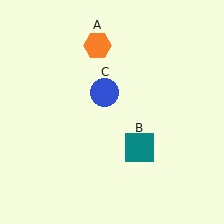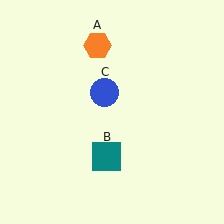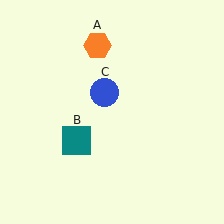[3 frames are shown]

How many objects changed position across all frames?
1 object changed position: teal square (object B).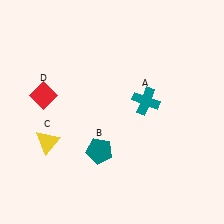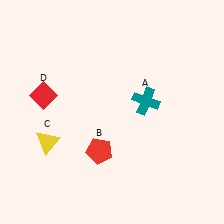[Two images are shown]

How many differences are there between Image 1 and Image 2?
There is 1 difference between the two images.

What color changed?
The pentagon (B) changed from teal in Image 1 to red in Image 2.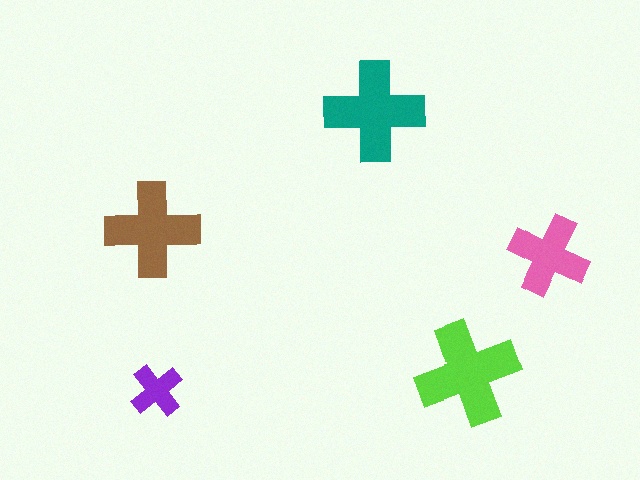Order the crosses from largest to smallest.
the lime one, the teal one, the brown one, the pink one, the purple one.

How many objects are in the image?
There are 5 objects in the image.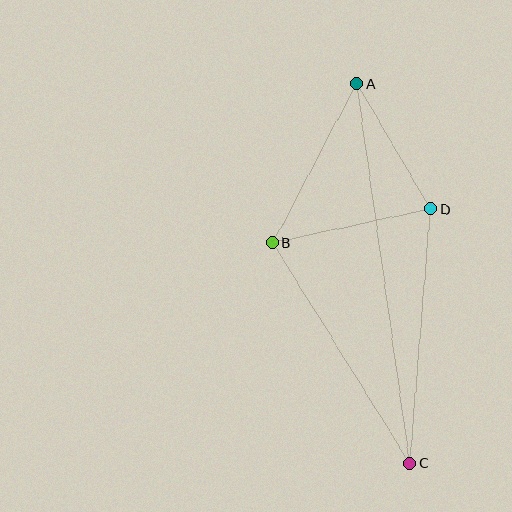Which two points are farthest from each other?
Points A and C are farthest from each other.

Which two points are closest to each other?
Points A and D are closest to each other.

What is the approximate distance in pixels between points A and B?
The distance between A and B is approximately 180 pixels.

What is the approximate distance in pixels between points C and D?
The distance between C and D is approximately 255 pixels.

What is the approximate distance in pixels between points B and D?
The distance between B and D is approximately 161 pixels.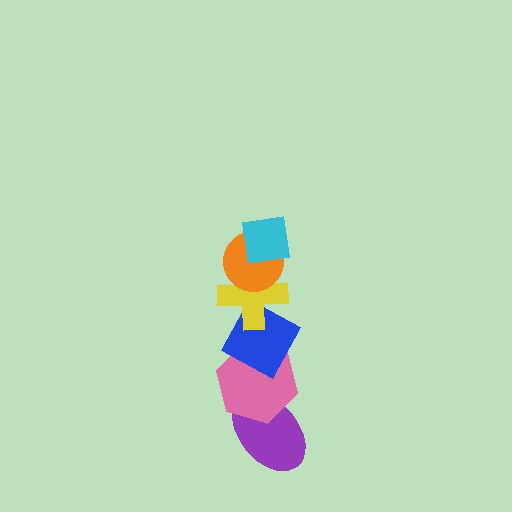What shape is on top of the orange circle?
The cyan square is on top of the orange circle.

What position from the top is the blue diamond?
The blue diamond is 4th from the top.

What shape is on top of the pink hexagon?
The blue diamond is on top of the pink hexagon.